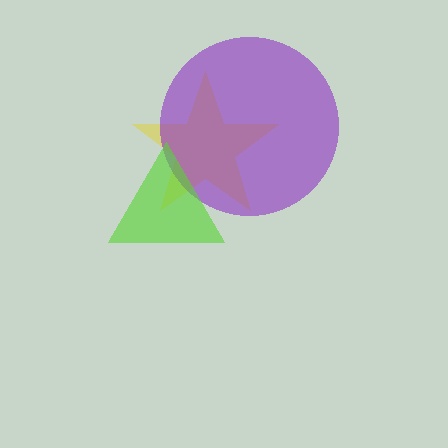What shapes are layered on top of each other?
The layered shapes are: a yellow star, a purple circle, a lime triangle.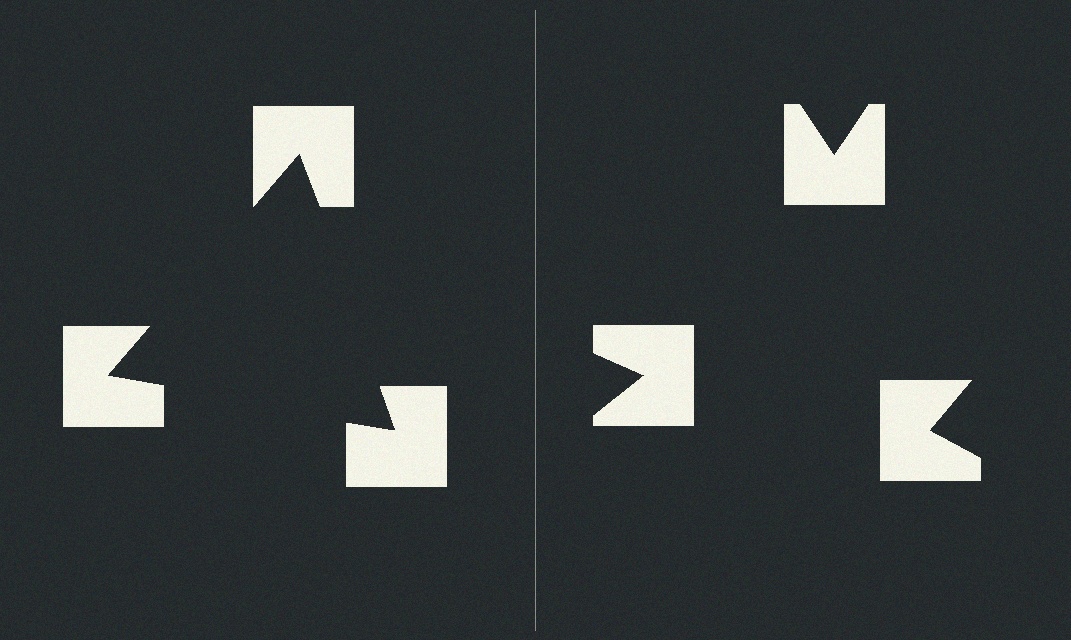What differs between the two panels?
The notched squares are positioned identically on both sides; only the wedge orientations differ. On the left they align to a triangle; on the right they are misaligned.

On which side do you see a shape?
An illusory triangle appears on the left side. On the right side the wedge cuts are rotated, so no coherent shape forms.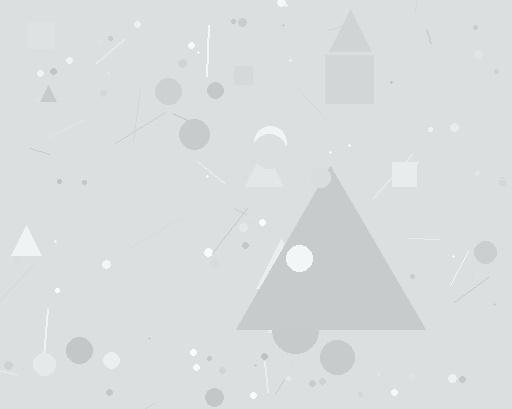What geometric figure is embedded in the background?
A triangle is embedded in the background.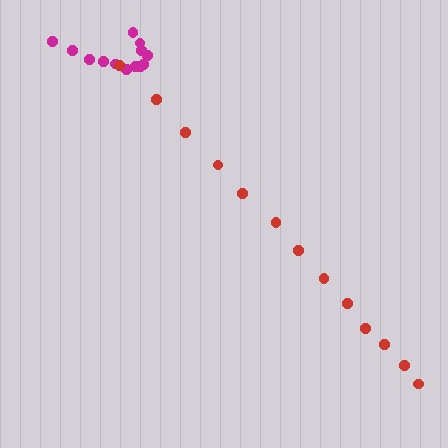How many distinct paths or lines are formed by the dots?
There are 2 distinct paths.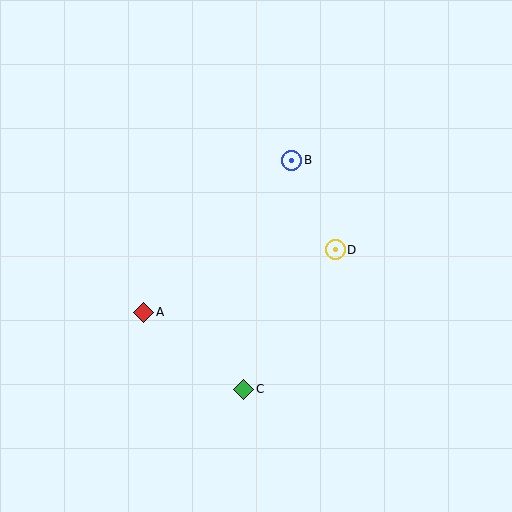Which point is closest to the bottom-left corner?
Point A is closest to the bottom-left corner.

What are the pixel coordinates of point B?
Point B is at (292, 160).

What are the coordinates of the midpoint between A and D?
The midpoint between A and D is at (239, 281).